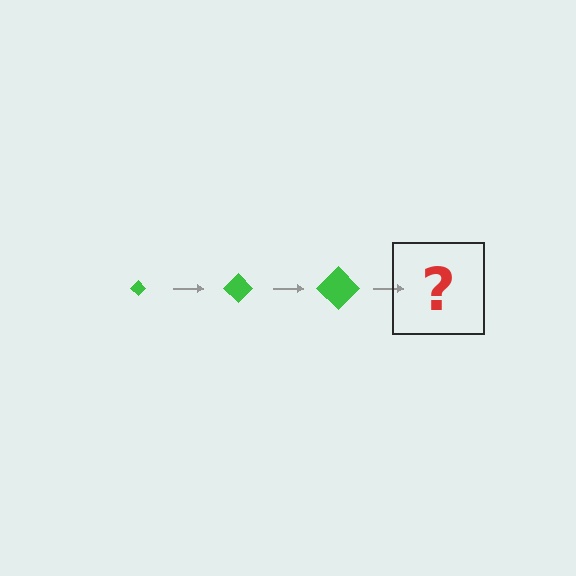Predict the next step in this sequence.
The next step is a green diamond, larger than the previous one.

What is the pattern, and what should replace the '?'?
The pattern is that the diamond gets progressively larger each step. The '?' should be a green diamond, larger than the previous one.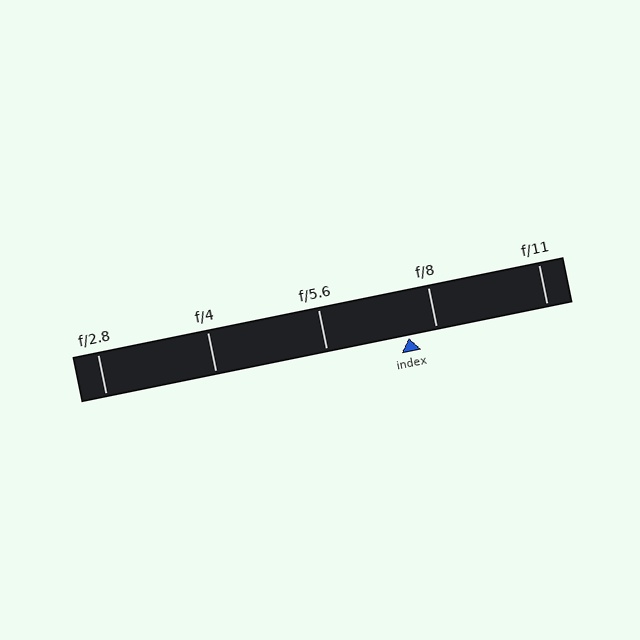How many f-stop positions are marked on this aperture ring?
There are 5 f-stop positions marked.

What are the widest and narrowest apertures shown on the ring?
The widest aperture shown is f/2.8 and the narrowest is f/11.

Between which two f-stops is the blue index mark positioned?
The index mark is between f/5.6 and f/8.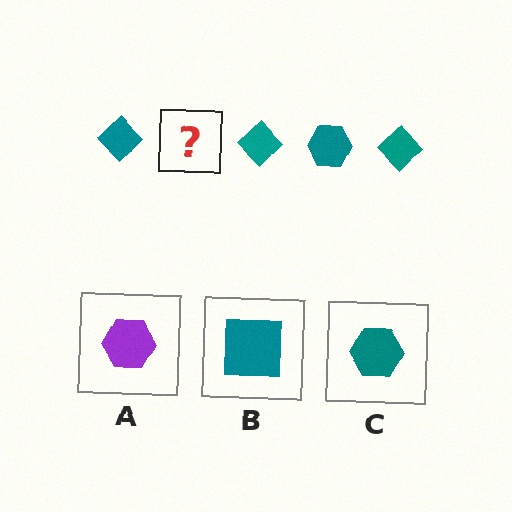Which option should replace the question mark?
Option C.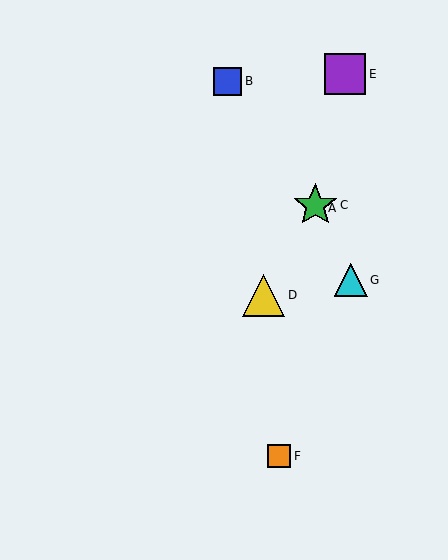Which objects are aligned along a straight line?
Objects A, C, D are aligned along a straight line.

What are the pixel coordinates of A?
Object A is at (314, 208).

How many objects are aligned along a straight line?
3 objects (A, C, D) are aligned along a straight line.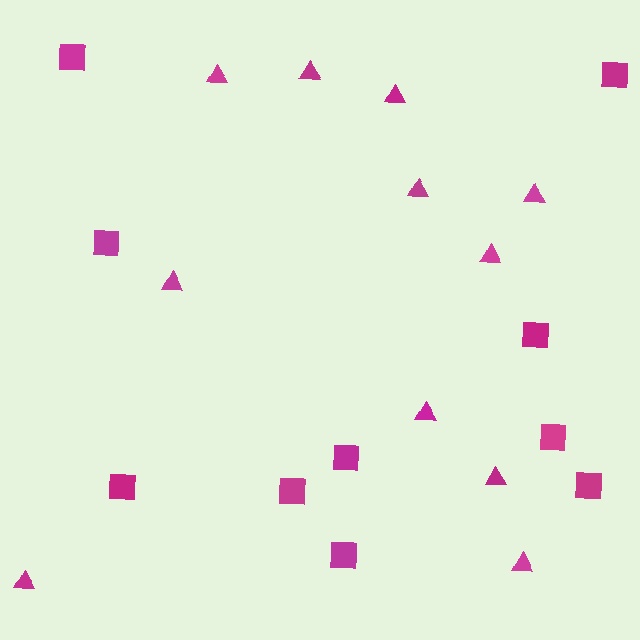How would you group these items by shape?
There are 2 groups: one group of squares (10) and one group of triangles (11).